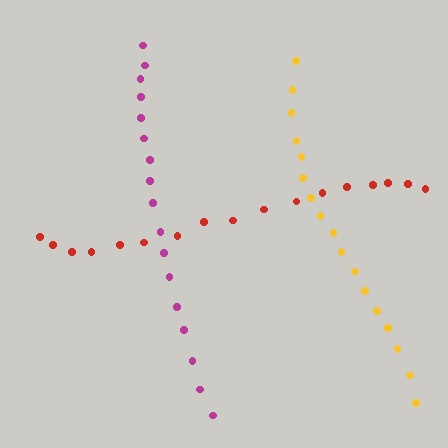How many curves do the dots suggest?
There are 3 distinct paths.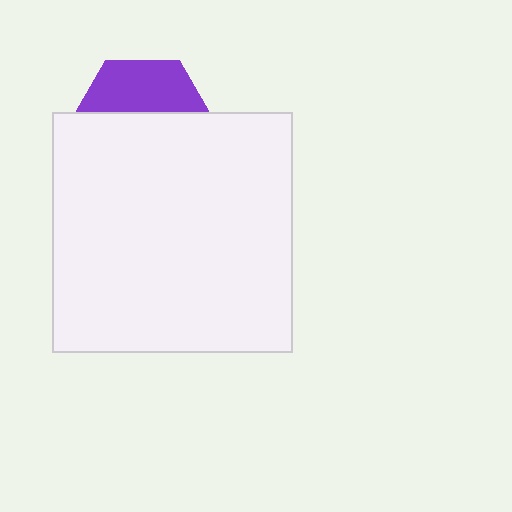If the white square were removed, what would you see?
You would see the complete purple hexagon.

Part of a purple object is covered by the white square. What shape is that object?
It is a hexagon.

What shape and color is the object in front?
The object in front is a white square.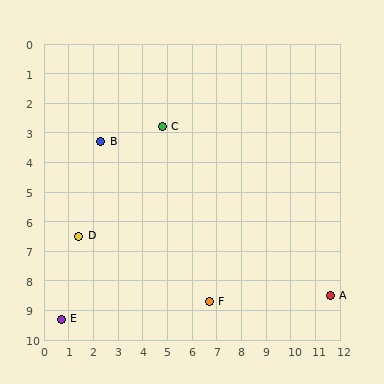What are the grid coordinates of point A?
Point A is at approximately (11.6, 8.5).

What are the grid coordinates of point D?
Point D is at approximately (1.4, 6.5).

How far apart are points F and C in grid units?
Points F and C are about 6.2 grid units apart.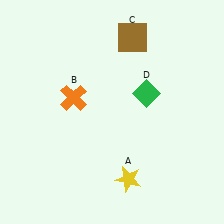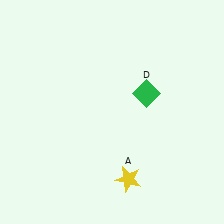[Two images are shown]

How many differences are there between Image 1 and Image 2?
There are 2 differences between the two images.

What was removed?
The brown square (C), the orange cross (B) were removed in Image 2.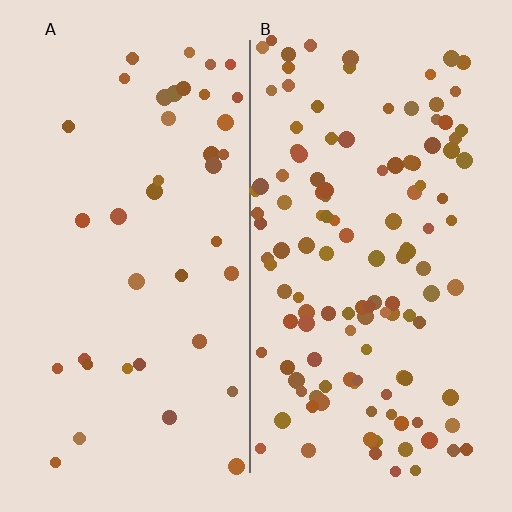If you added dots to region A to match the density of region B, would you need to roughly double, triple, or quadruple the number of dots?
Approximately triple.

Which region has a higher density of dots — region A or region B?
B (the right).